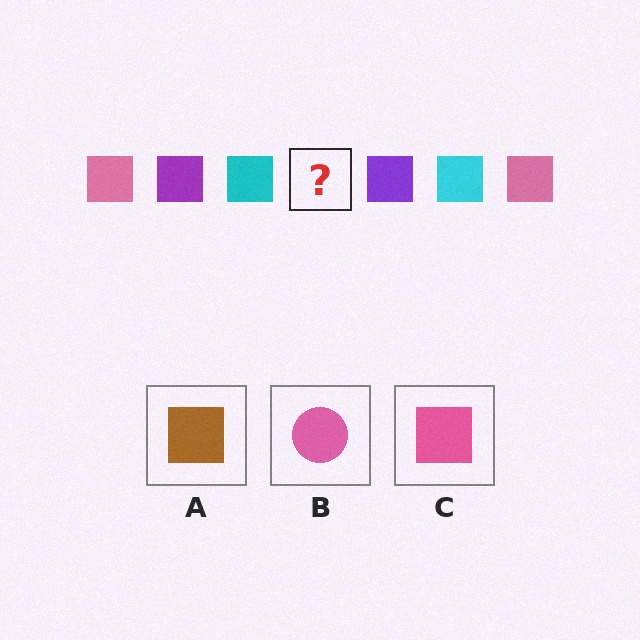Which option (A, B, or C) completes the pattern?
C.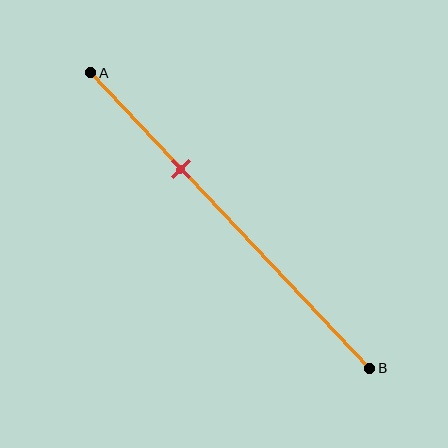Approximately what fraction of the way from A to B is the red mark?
The red mark is approximately 35% of the way from A to B.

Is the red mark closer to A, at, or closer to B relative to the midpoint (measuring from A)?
The red mark is closer to point A than the midpoint of segment AB.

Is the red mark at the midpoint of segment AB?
No, the mark is at about 35% from A, not at the 50% midpoint.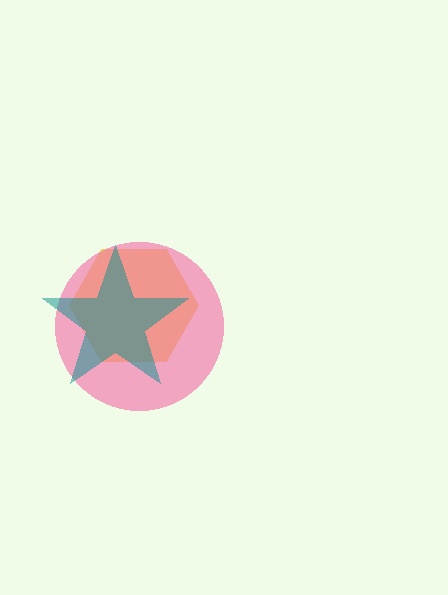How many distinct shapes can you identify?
There are 3 distinct shapes: a yellow hexagon, a pink circle, a teal star.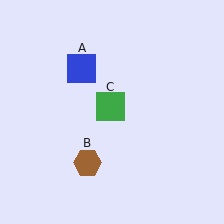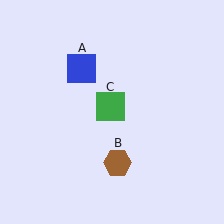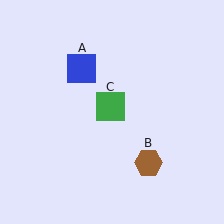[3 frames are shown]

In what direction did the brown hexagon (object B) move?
The brown hexagon (object B) moved right.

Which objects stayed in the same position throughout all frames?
Blue square (object A) and green square (object C) remained stationary.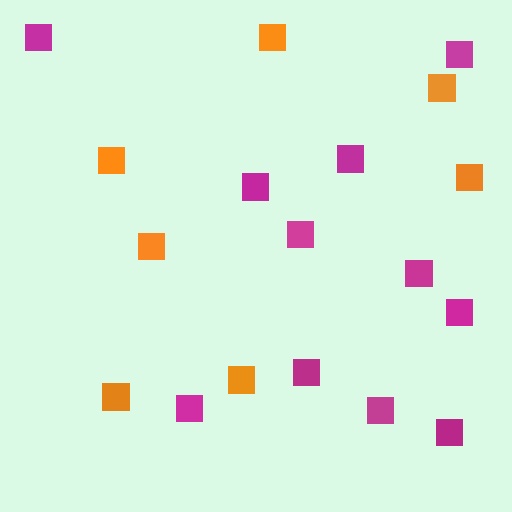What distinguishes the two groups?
There are 2 groups: one group of orange squares (7) and one group of magenta squares (11).